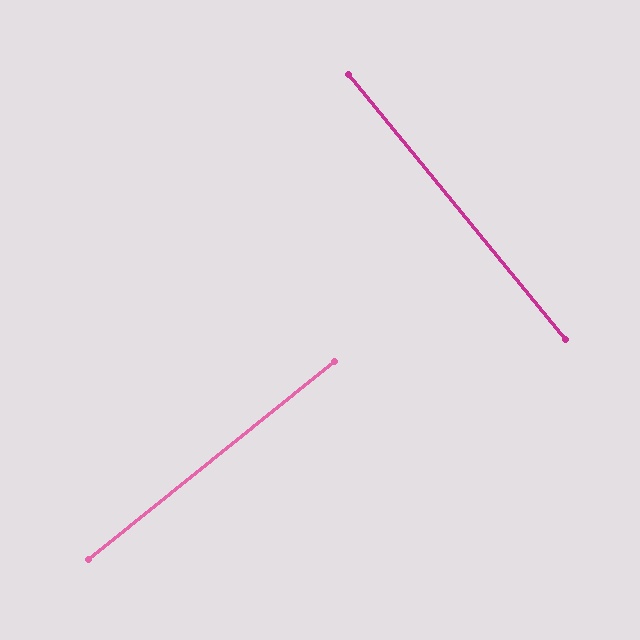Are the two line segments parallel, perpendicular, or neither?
Perpendicular — they meet at approximately 90°.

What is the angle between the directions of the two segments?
Approximately 90 degrees.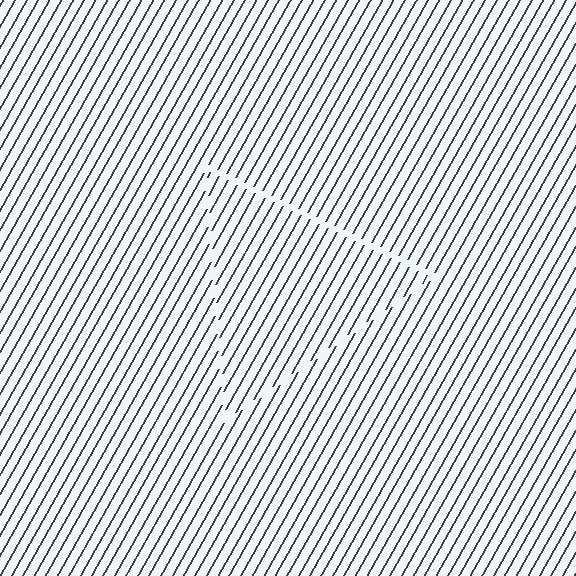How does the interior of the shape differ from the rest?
The interior of the shape contains the same grating, shifted by half a period — the contour is defined by the phase discontinuity where line-ends from the inner and outer gratings abut.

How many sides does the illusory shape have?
3 sides — the line-ends trace a triangle.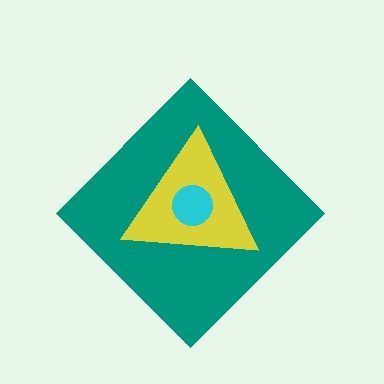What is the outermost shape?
The teal diamond.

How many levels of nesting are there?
3.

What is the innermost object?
The cyan circle.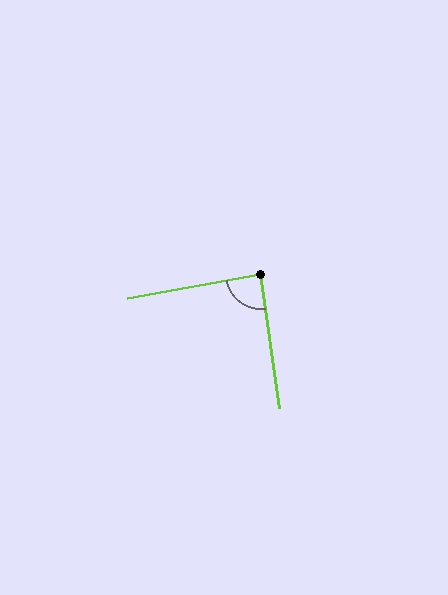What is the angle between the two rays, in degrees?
Approximately 88 degrees.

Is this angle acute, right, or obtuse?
It is approximately a right angle.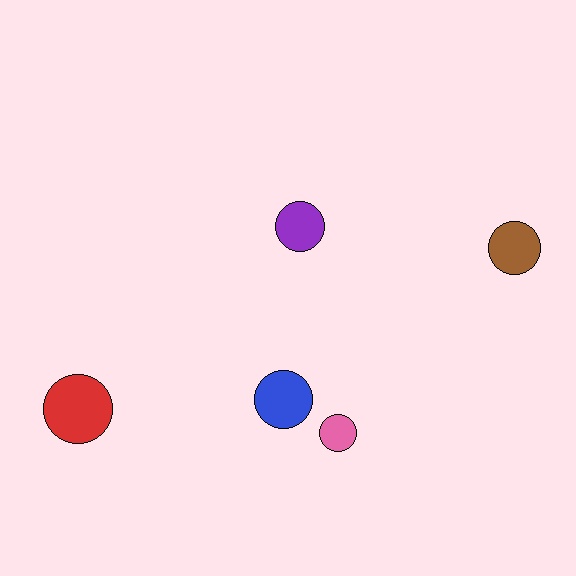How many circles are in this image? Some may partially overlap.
There are 5 circles.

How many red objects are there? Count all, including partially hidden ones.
There is 1 red object.